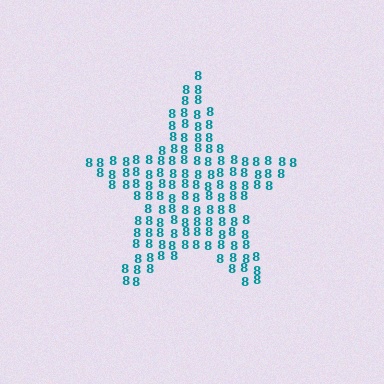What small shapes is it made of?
It is made of small digit 8's.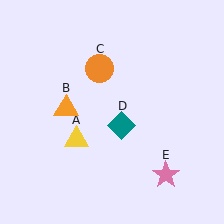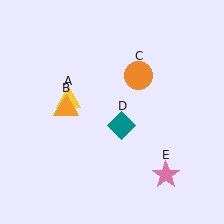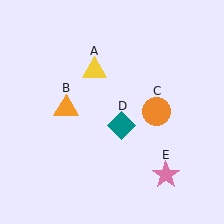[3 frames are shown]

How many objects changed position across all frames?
2 objects changed position: yellow triangle (object A), orange circle (object C).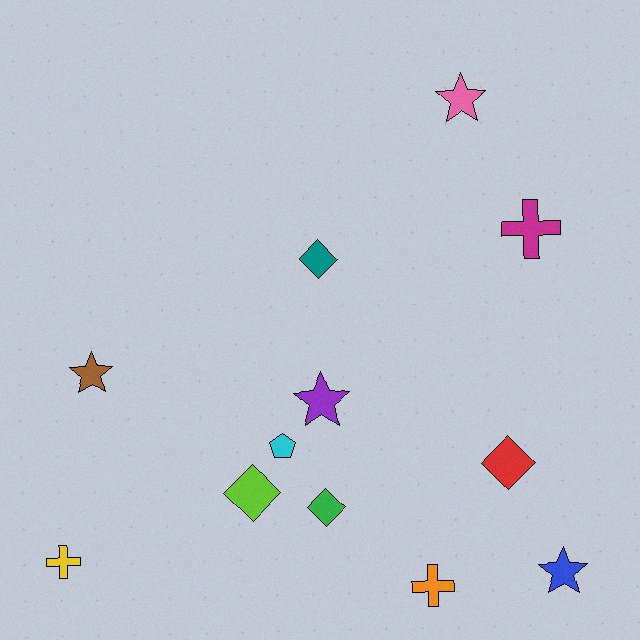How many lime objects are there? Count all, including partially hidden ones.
There is 1 lime object.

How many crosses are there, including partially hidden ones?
There are 3 crosses.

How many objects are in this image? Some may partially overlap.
There are 12 objects.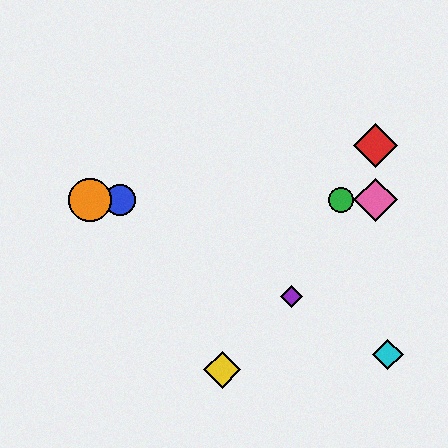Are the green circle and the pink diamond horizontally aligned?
Yes, both are at y≈200.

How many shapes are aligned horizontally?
4 shapes (the blue circle, the green circle, the orange circle, the pink diamond) are aligned horizontally.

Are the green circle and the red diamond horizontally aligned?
No, the green circle is at y≈200 and the red diamond is at y≈146.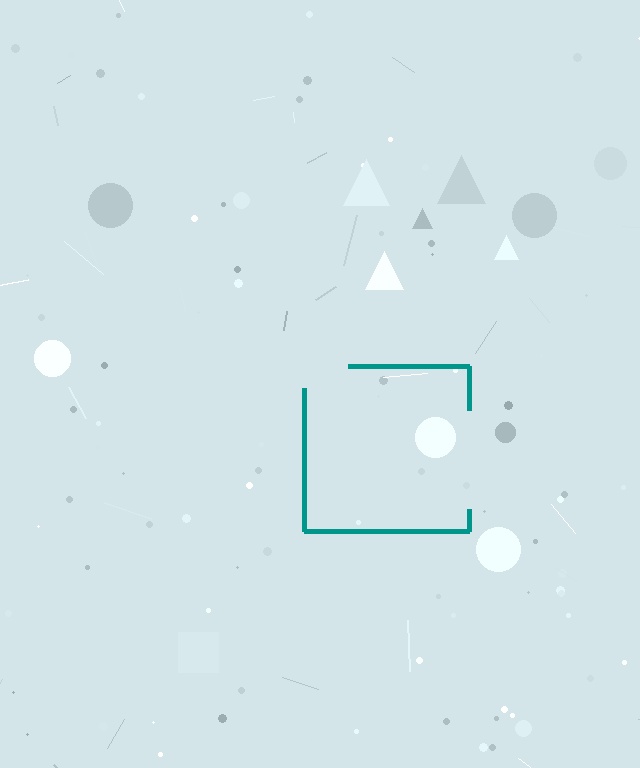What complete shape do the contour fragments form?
The contour fragments form a square.